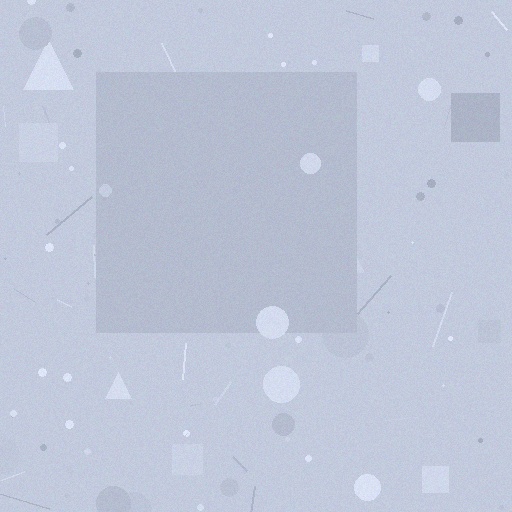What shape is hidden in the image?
A square is hidden in the image.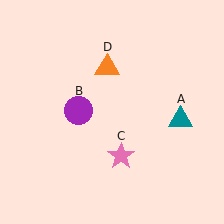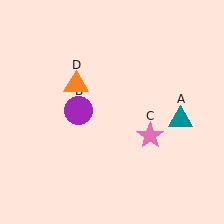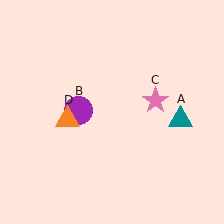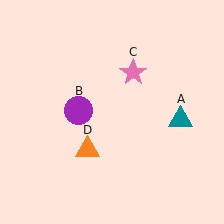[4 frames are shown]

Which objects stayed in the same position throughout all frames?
Teal triangle (object A) and purple circle (object B) remained stationary.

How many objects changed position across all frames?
2 objects changed position: pink star (object C), orange triangle (object D).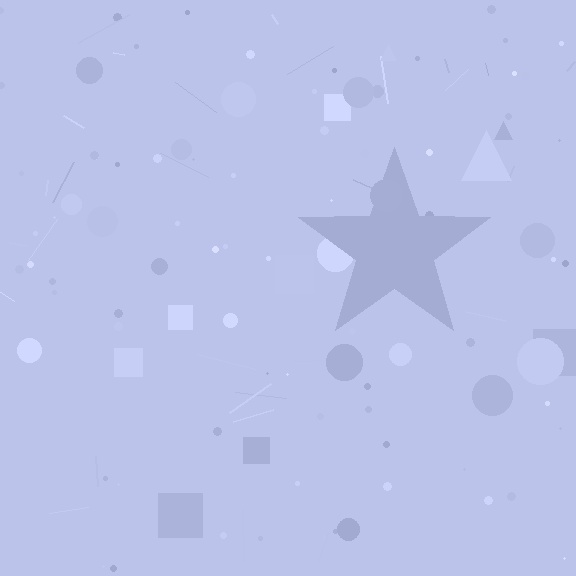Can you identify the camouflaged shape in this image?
The camouflaged shape is a star.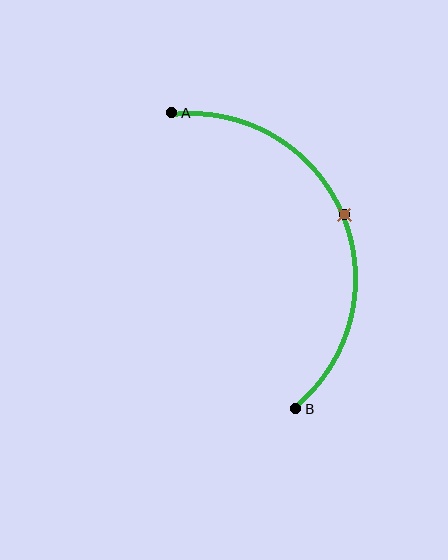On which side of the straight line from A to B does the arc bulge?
The arc bulges to the right of the straight line connecting A and B.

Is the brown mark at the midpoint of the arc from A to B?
Yes. The brown mark lies on the arc at equal arc-length from both A and B — it is the arc midpoint.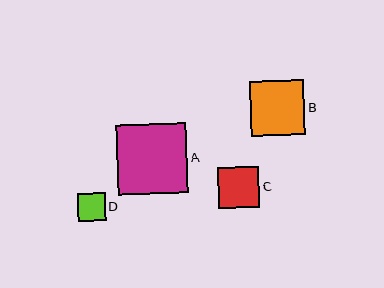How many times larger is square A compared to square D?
Square A is approximately 2.5 times the size of square D.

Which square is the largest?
Square A is the largest with a size of approximately 70 pixels.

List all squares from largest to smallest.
From largest to smallest: A, B, C, D.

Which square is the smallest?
Square D is the smallest with a size of approximately 28 pixels.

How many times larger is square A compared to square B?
Square A is approximately 1.3 times the size of square B.